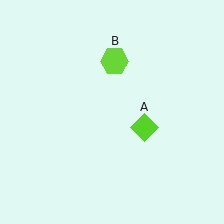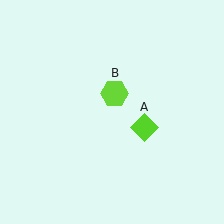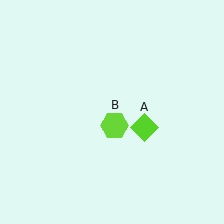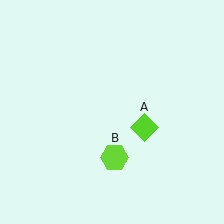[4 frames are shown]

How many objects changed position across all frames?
1 object changed position: lime hexagon (object B).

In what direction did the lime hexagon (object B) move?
The lime hexagon (object B) moved down.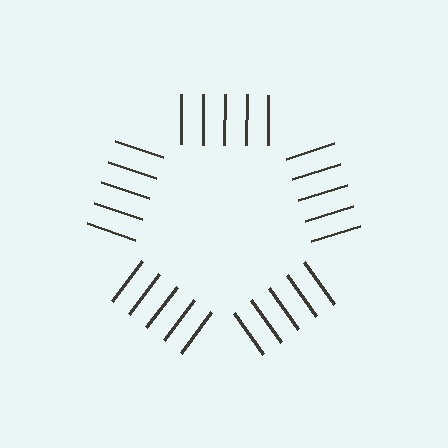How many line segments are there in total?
25 — 5 along each of the 5 edges.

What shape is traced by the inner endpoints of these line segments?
An illusory pentagon — the line segments terminate on its edges but no continuous stroke is drawn.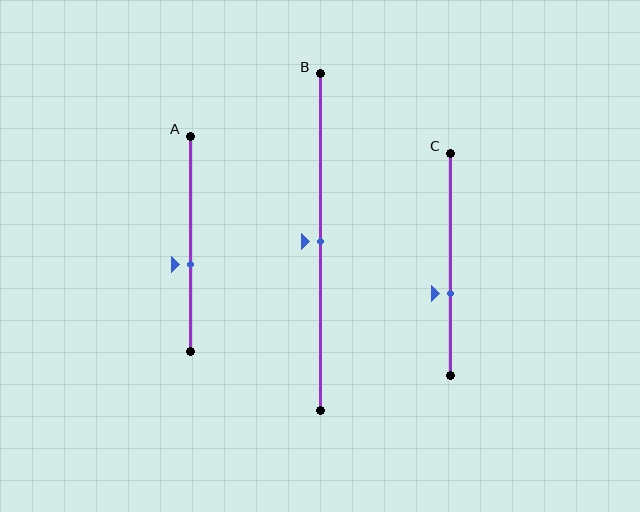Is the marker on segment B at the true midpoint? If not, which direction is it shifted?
Yes, the marker on segment B is at the true midpoint.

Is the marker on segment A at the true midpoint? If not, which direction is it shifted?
No, the marker on segment A is shifted downward by about 10% of the segment length.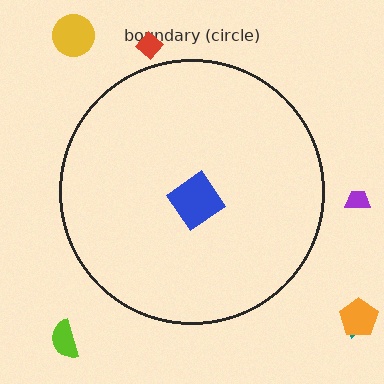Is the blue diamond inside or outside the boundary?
Inside.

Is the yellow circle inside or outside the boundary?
Outside.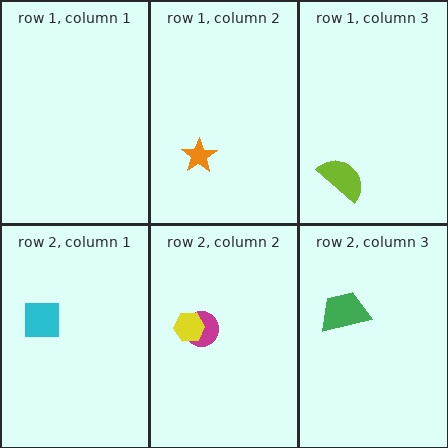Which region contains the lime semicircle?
The row 1, column 3 region.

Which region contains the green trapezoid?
The row 2, column 3 region.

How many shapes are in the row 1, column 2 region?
1.